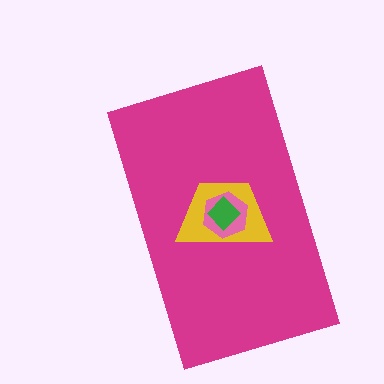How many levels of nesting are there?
4.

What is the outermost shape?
The magenta rectangle.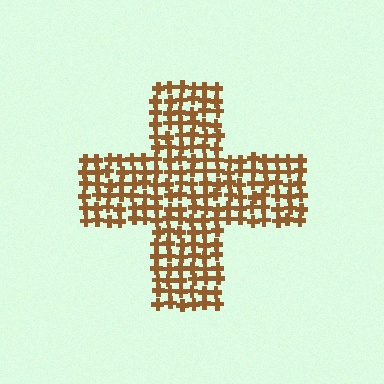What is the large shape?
The large shape is a cross.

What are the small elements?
The small elements are crosses.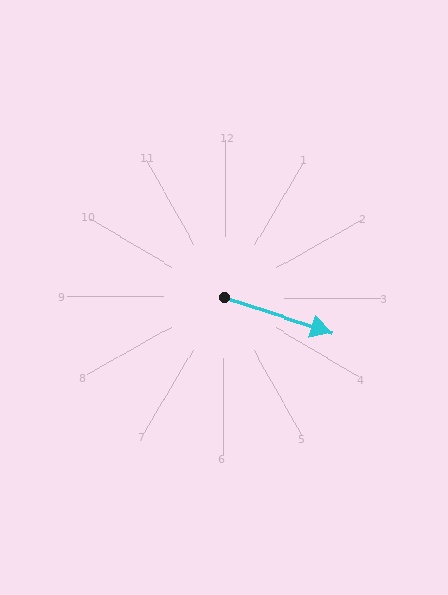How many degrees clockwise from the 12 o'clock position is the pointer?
Approximately 108 degrees.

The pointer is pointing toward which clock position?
Roughly 4 o'clock.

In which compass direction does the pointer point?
East.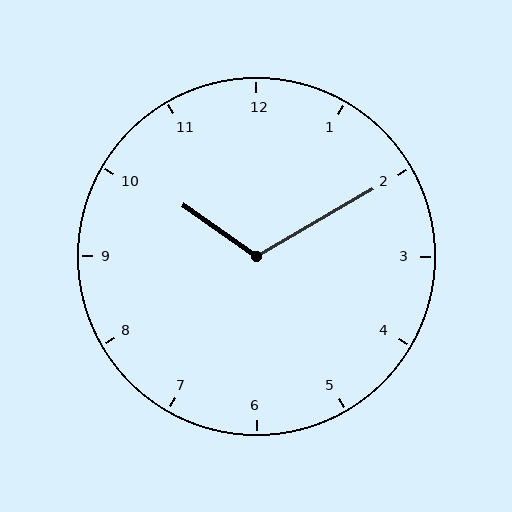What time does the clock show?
10:10.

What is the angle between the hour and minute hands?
Approximately 115 degrees.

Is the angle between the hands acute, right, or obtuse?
It is obtuse.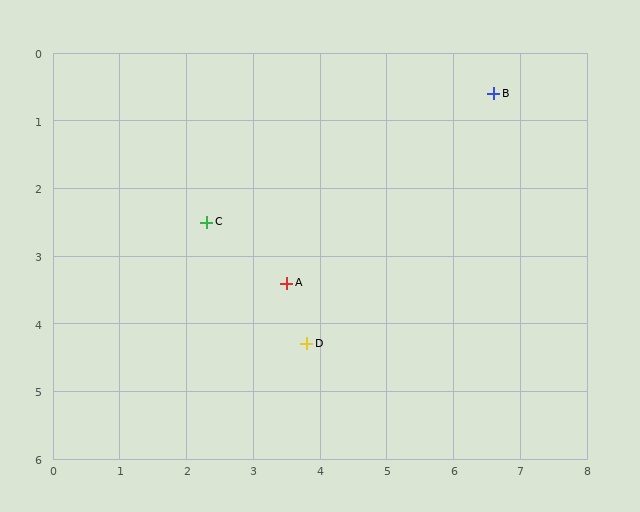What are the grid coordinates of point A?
Point A is at approximately (3.5, 3.4).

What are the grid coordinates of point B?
Point B is at approximately (6.6, 0.6).